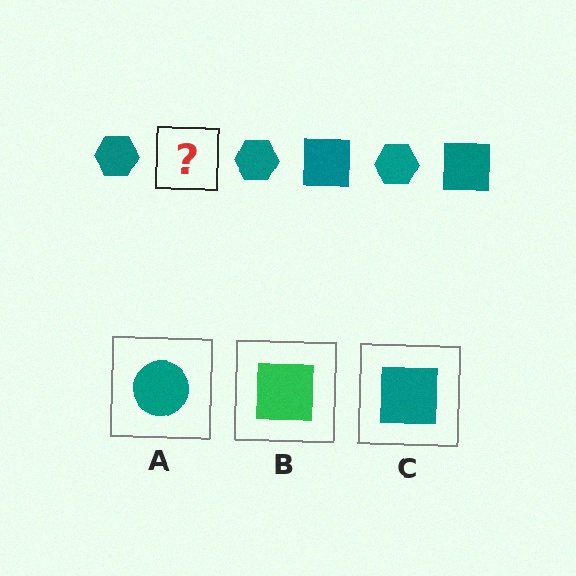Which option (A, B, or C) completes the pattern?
C.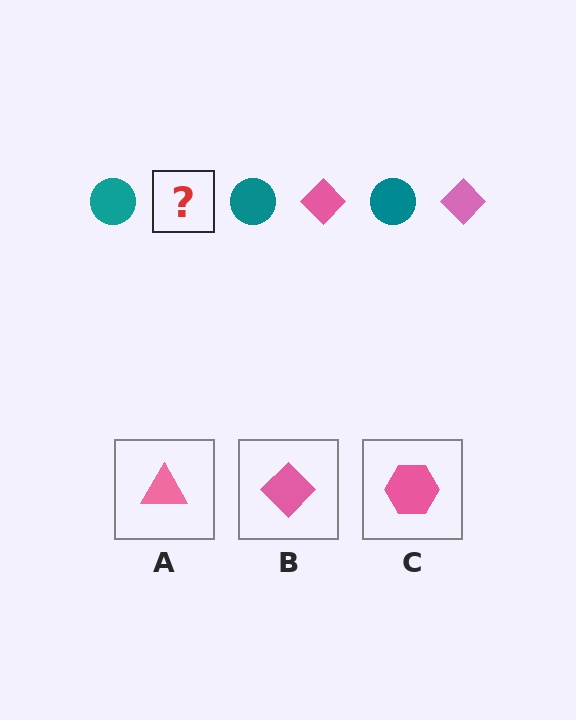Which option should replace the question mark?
Option B.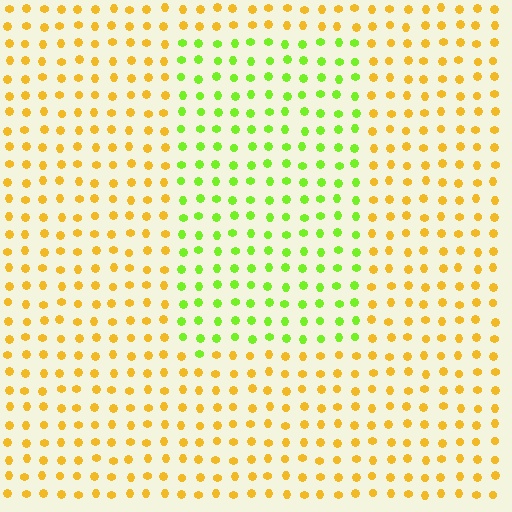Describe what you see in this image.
The image is filled with small yellow elements in a uniform arrangement. A rectangle-shaped region is visible where the elements are tinted to a slightly different hue, forming a subtle color boundary.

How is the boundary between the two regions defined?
The boundary is defined purely by a slight shift in hue (about 53 degrees). Spacing, size, and orientation are identical on both sides.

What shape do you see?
I see a rectangle.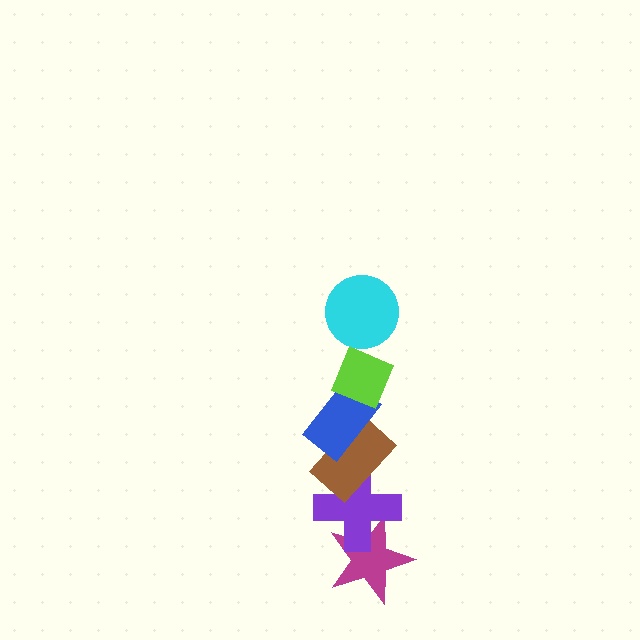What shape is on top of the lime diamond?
The cyan circle is on top of the lime diamond.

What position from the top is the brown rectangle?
The brown rectangle is 4th from the top.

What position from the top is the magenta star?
The magenta star is 6th from the top.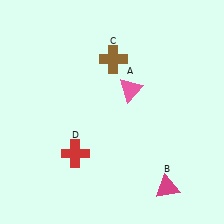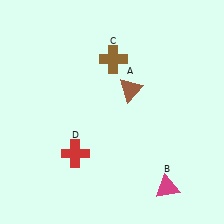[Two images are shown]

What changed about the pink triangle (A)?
In Image 1, A is pink. In Image 2, it changed to brown.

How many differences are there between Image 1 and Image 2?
There is 1 difference between the two images.